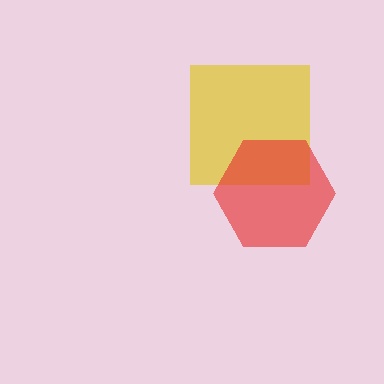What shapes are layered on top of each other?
The layered shapes are: a yellow square, a red hexagon.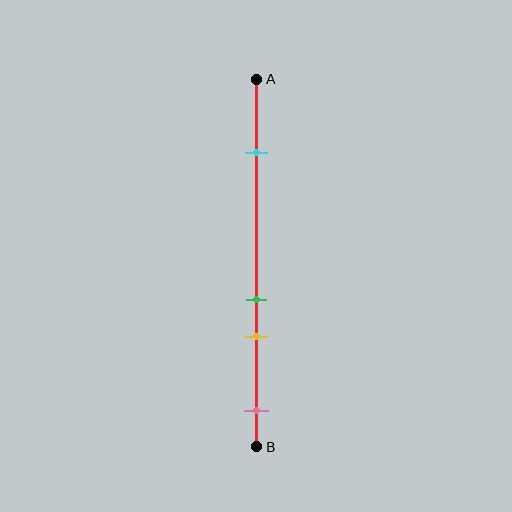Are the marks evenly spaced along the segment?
No, the marks are not evenly spaced.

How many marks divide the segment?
There are 4 marks dividing the segment.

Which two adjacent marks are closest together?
The green and yellow marks are the closest adjacent pair.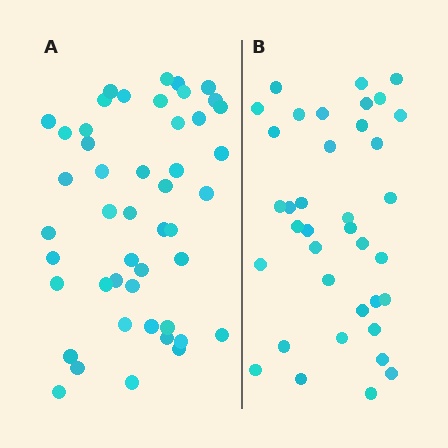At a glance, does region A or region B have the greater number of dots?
Region A (the left region) has more dots.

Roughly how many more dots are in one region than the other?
Region A has roughly 10 or so more dots than region B.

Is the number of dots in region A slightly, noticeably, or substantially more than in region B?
Region A has noticeably more, but not dramatically so. The ratio is roughly 1.3 to 1.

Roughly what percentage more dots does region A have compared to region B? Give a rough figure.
About 25% more.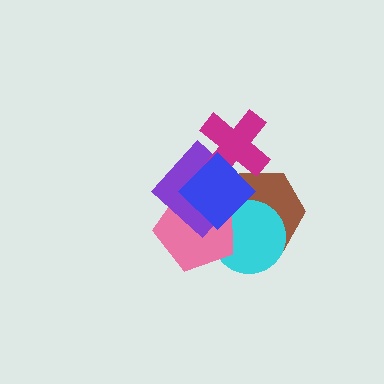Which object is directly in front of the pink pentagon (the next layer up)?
The purple diamond is directly in front of the pink pentagon.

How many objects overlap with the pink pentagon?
4 objects overlap with the pink pentagon.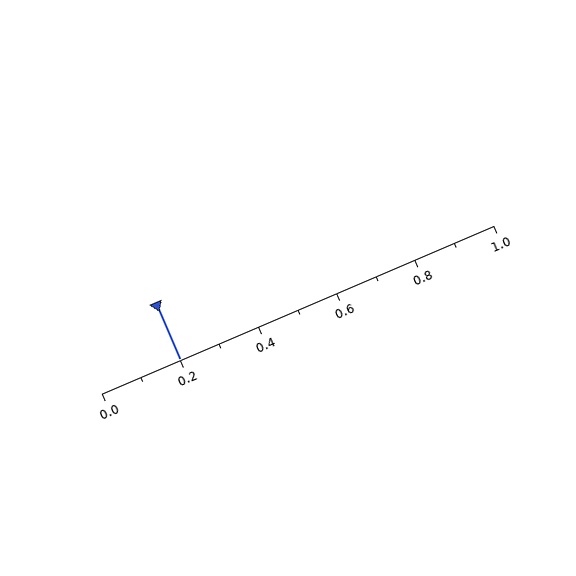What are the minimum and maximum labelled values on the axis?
The axis runs from 0.0 to 1.0.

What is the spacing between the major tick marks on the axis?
The major ticks are spaced 0.2 apart.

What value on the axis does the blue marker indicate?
The marker indicates approximately 0.2.